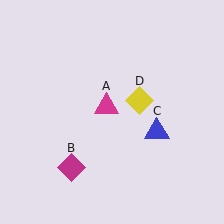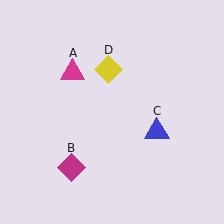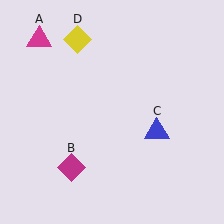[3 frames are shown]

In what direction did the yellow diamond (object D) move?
The yellow diamond (object D) moved up and to the left.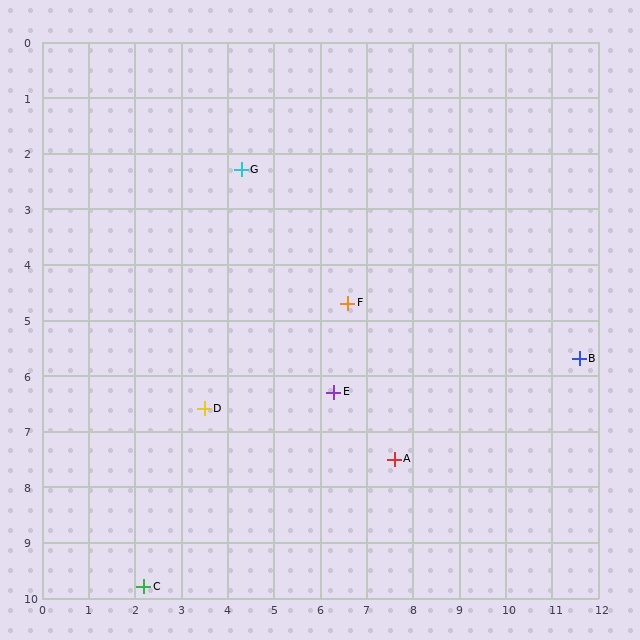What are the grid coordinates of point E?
Point E is at approximately (6.3, 6.3).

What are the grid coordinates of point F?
Point F is at approximately (6.6, 4.7).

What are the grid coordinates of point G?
Point G is at approximately (4.3, 2.3).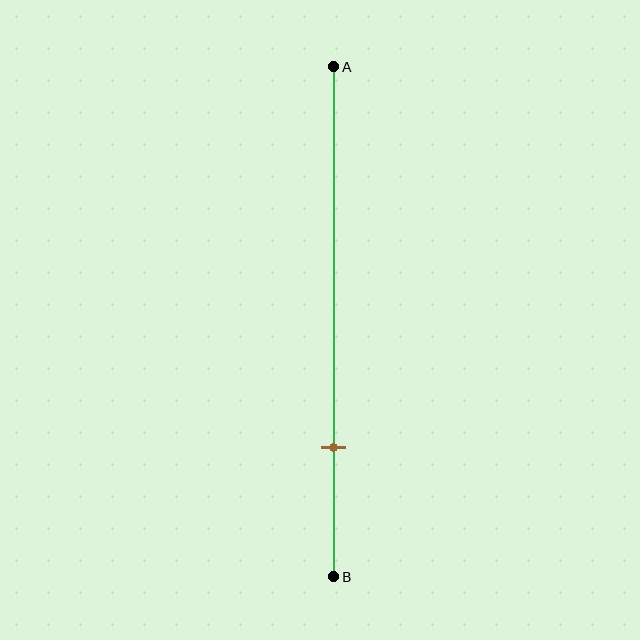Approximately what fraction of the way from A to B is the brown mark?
The brown mark is approximately 75% of the way from A to B.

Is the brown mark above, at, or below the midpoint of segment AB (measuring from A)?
The brown mark is below the midpoint of segment AB.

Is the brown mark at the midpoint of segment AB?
No, the mark is at about 75% from A, not at the 50% midpoint.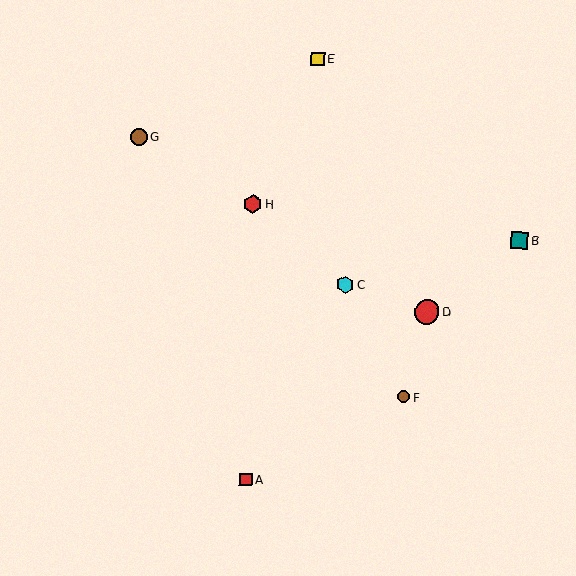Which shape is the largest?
The red circle (labeled D) is the largest.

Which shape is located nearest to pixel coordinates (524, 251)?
The teal square (labeled B) at (520, 240) is nearest to that location.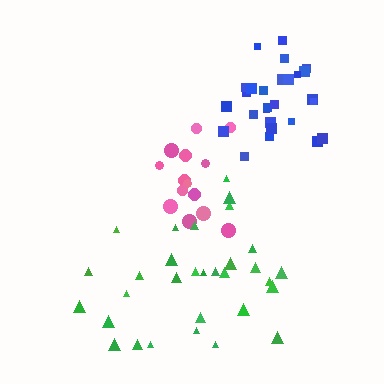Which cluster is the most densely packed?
Blue.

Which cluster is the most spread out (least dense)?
Green.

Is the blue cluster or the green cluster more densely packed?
Blue.